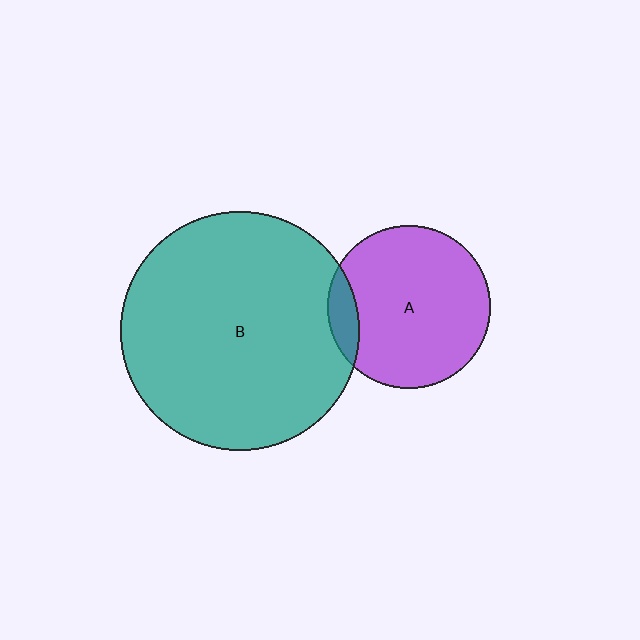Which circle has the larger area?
Circle B (teal).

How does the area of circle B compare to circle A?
Approximately 2.1 times.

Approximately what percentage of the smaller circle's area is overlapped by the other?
Approximately 10%.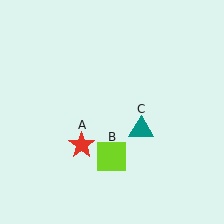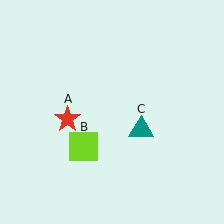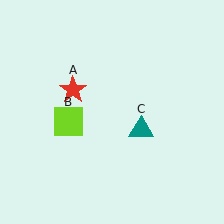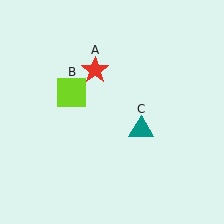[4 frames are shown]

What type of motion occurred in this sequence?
The red star (object A), lime square (object B) rotated clockwise around the center of the scene.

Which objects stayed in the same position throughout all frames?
Teal triangle (object C) remained stationary.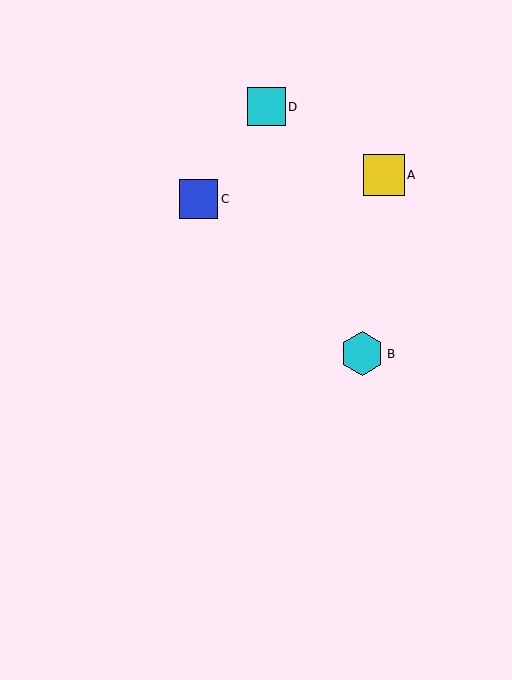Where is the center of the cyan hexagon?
The center of the cyan hexagon is at (362, 354).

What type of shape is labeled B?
Shape B is a cyan hexagon.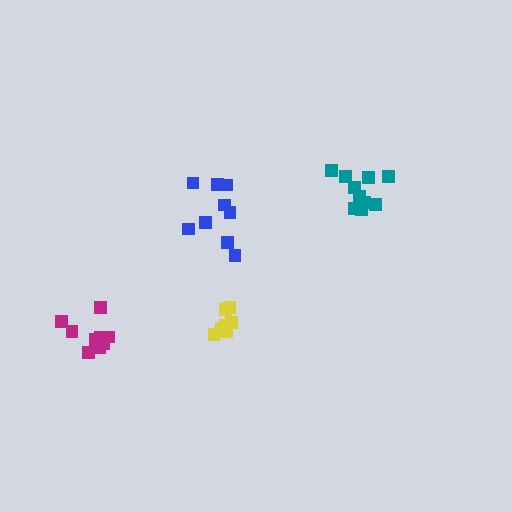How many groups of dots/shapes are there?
There are 4 groups.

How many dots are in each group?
Group 1: 10 dots, Group 2: 7 dots, Group 3: 9 dots, Group 4: 9 dots (35 total).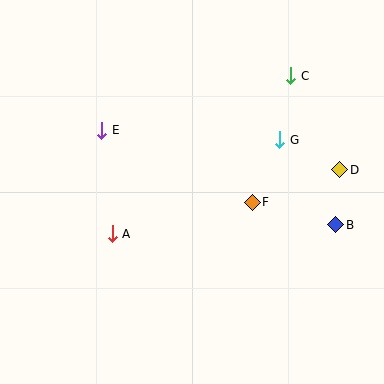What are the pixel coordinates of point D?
Point D is at (340, 170).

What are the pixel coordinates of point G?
Point G is at (280, 140).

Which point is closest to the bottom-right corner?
Point B is closest to the bottom-right corner.